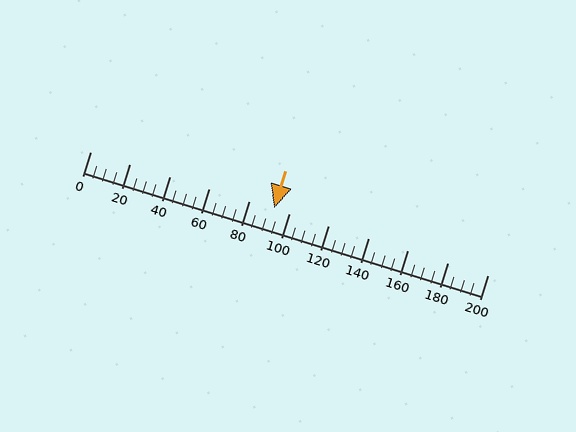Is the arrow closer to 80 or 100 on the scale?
The arrow is closer to 100.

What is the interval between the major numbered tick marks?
The major tick marks are spaced 20 units apart.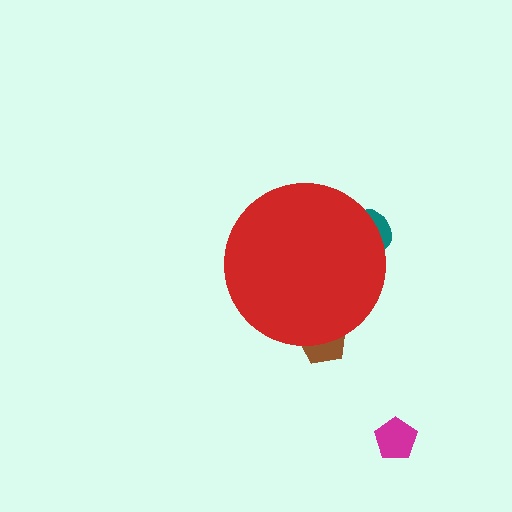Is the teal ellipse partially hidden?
Yes, the teal ellipse is partially hidden behind the red circle.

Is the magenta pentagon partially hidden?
No, the magenta pentagon is fully visible.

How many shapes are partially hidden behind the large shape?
2 shapes are partially hidden.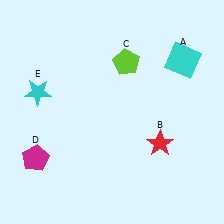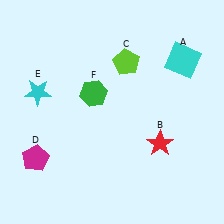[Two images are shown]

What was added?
A green hexagon (F) was added in Image 2.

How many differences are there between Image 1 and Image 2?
There is 1 difference between the two images.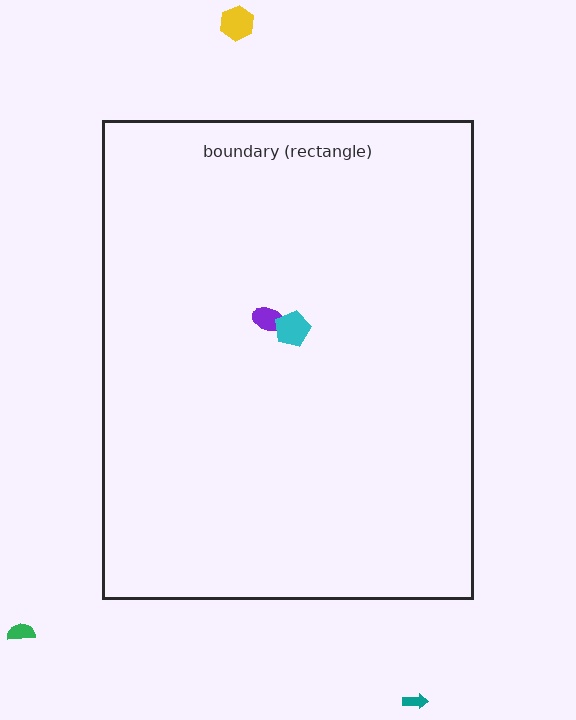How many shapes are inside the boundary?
2 inside, 3 outside.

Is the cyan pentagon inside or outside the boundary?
Inside.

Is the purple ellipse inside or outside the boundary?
Inside.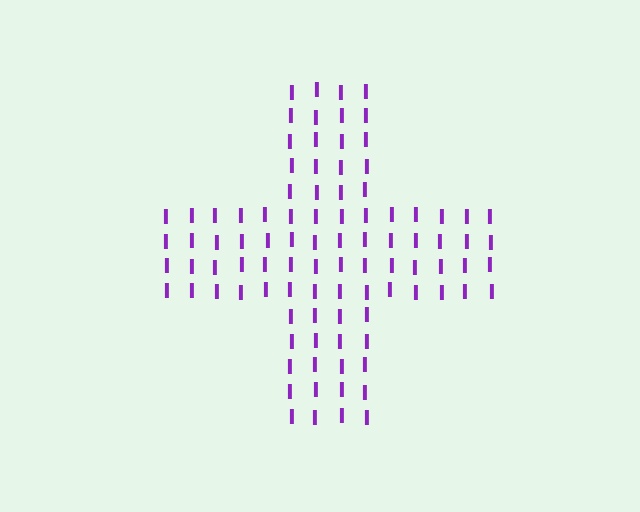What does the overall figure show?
The overall figure shows a cross.